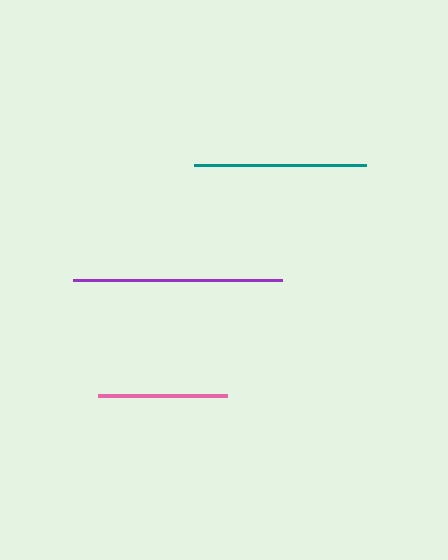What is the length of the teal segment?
The teal segment is approximately 172 pixels long.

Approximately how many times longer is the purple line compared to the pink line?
The purple line is approximately 1.6 times the length of the pink line.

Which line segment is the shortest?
The pink line is the shortest at approximately 129 pixels.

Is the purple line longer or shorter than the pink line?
The purple line is longer than the pink line.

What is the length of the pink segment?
The pink segment is approximately 129 pixels long.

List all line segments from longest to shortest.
From longest to shortest: purple, teal, pink.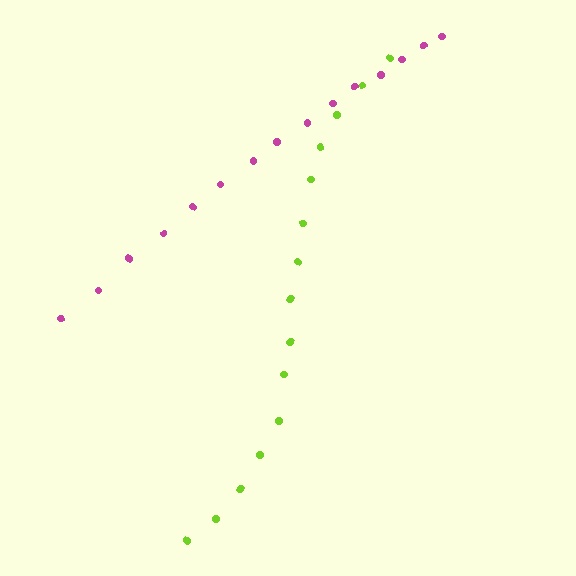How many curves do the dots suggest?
There are 2 distinct paths.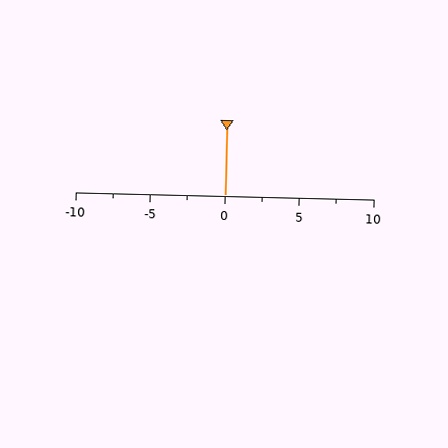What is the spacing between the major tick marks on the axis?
The major ticks are spaced 5 apart.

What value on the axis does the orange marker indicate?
The marker indicates approximately 0.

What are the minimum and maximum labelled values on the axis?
The axis runs from -10 to 10.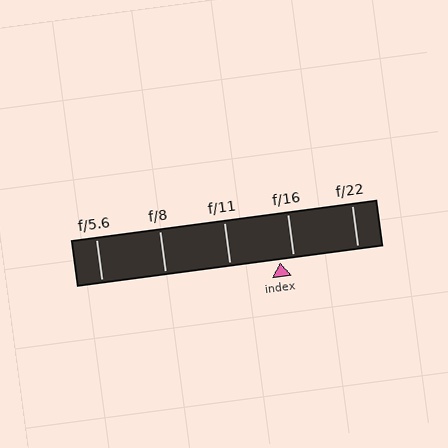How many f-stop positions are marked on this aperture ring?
There are 5 f-stop positions marked.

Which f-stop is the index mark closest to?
The index mark is closest to f/16.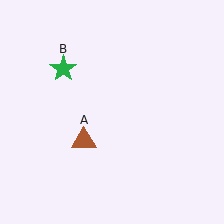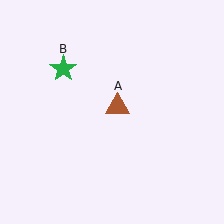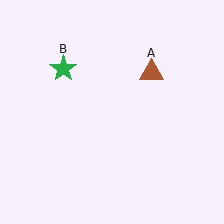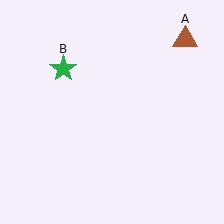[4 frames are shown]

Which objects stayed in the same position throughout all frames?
Green star (object B) remained stationary.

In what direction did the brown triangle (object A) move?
The brown triangle (object A) moved up and to the right.